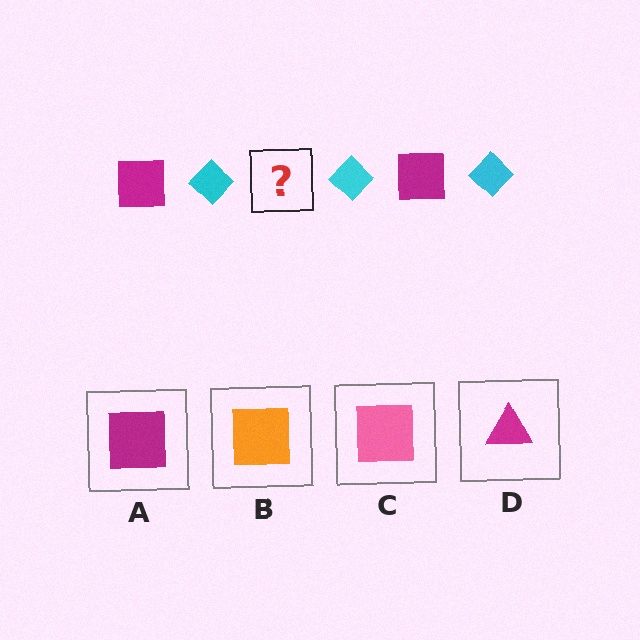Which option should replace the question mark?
Option A.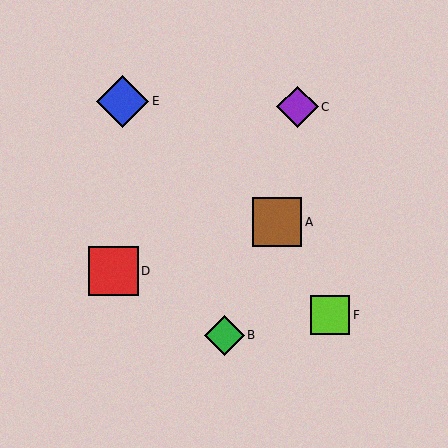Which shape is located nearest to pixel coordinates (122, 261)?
The red square (labeled D) at (114, 271) is nearest to that location.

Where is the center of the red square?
The center of the red square is at (114, 271).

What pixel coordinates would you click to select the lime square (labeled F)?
Click at (330, 315) to select the lime square F.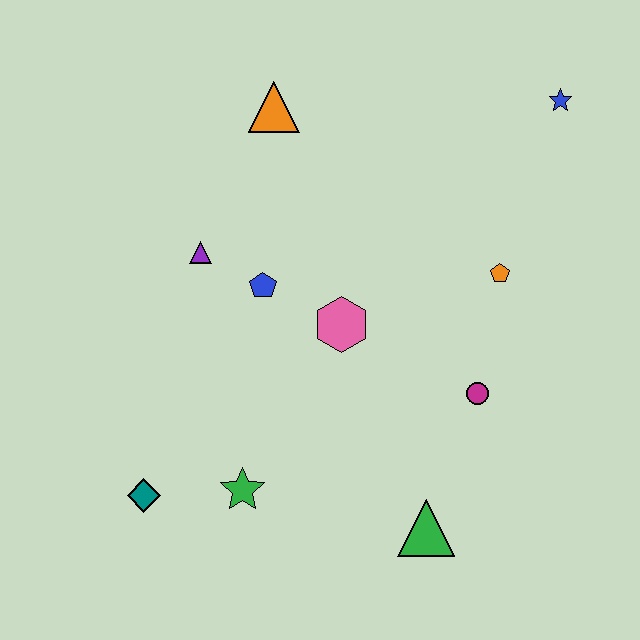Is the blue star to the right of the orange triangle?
Yes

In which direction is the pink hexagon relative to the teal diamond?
The pink hexagon is to the right of the teal diamond.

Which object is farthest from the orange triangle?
The green triangle is farthest from the orange triangle.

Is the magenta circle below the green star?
No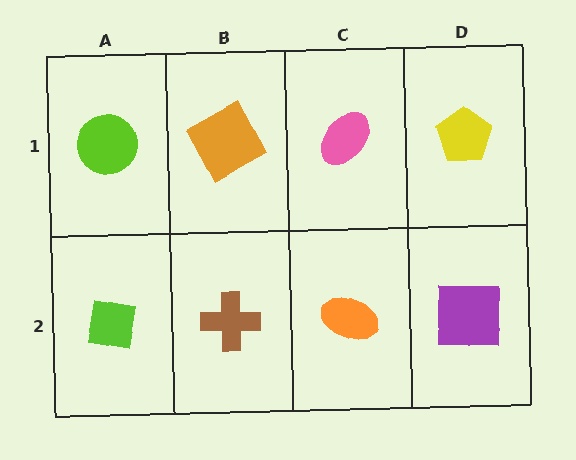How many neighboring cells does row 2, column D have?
2.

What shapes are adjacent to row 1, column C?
An orange ellipse (row 2, column C), an orange square (row 1, column B), a yellow pentagon (row 1, column D).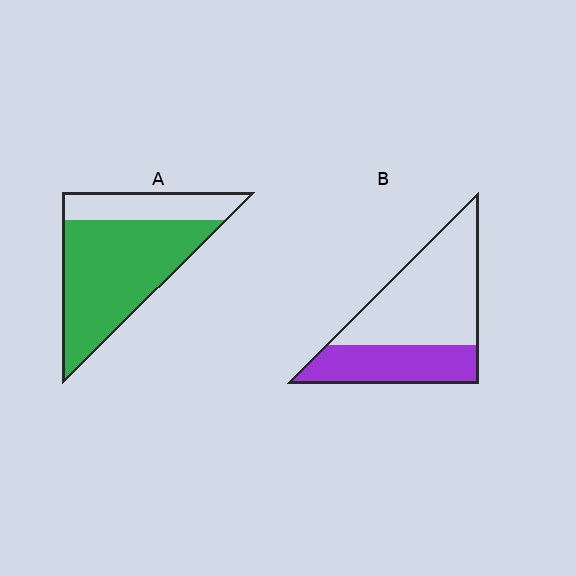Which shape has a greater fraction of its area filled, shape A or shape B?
Shape A.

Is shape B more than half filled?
No.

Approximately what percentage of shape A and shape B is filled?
A is approximately 75% and B is approximately 35%.